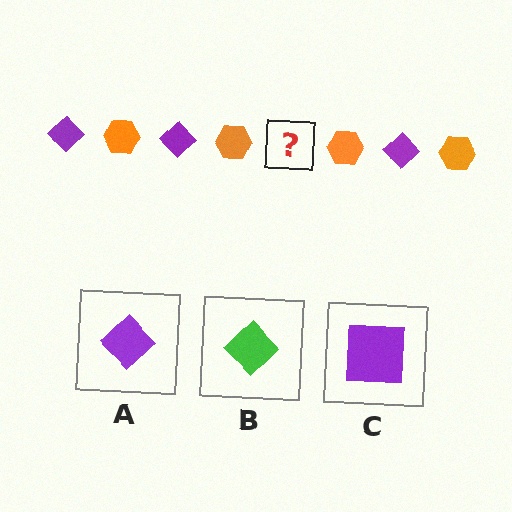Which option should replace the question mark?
Option A.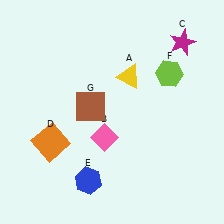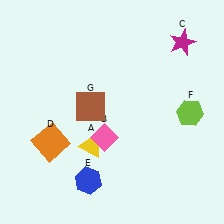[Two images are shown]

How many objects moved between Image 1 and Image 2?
2 objects moved between the two images.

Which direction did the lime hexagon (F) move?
The lime hexagon (F) moved down.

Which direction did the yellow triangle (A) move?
The yellow triangle (A) moved down.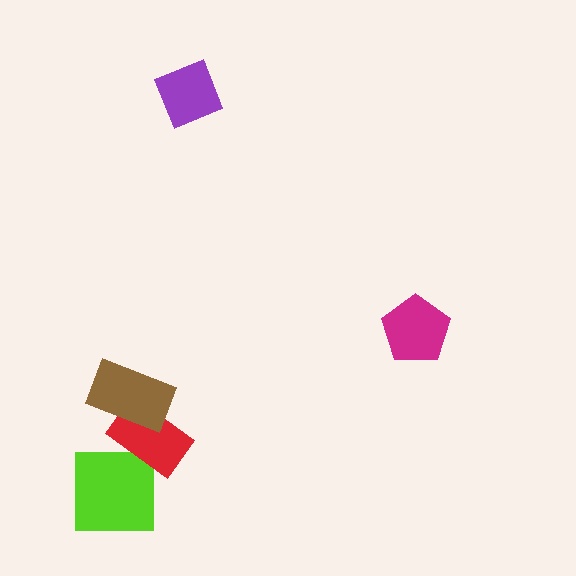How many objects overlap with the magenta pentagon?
0 objects overlap with the magenta pentagon.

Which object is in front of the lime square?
The red rectangle is in front of the lime square.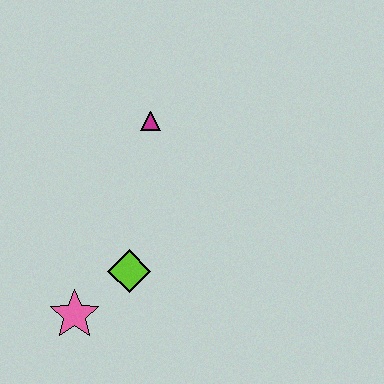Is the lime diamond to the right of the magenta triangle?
No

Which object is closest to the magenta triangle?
The lime diamond is closest to the magenta triangle.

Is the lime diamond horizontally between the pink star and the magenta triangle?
Yes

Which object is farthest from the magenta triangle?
The pink star is farthest from the magenta triangle.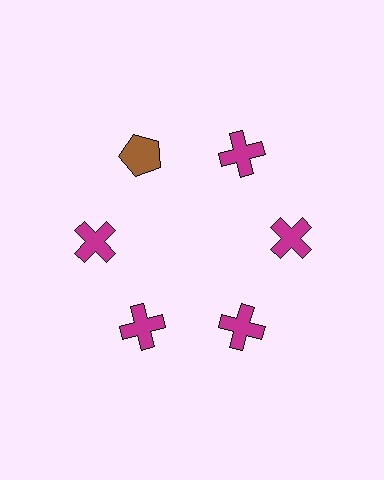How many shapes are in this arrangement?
There are 6 shapes arranged in a ring pattern.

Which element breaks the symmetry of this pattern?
The brown pentagon at roughly the 11 o'clock position breaks the symmetry. All other shapes are magenta crosses.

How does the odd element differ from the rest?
It differs in both color (brown instead of magenta) and shape (pentagon instead of cross).